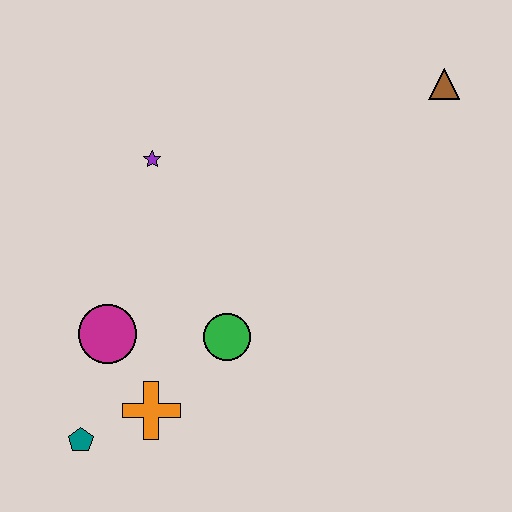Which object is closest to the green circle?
The orange cross is closest to the green circle.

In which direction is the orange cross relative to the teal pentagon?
The orange cross is to the right of the teal pentagon.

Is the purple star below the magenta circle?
No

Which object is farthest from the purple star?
The brown triangle is farthest from the purple star.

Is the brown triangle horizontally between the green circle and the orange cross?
No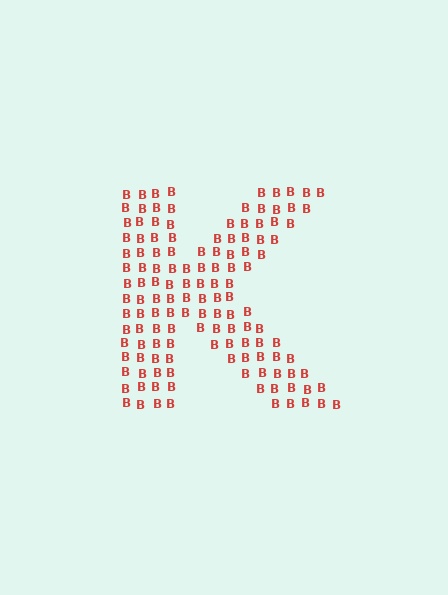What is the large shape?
The large shape is the letter K.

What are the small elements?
The small elements are letter B's.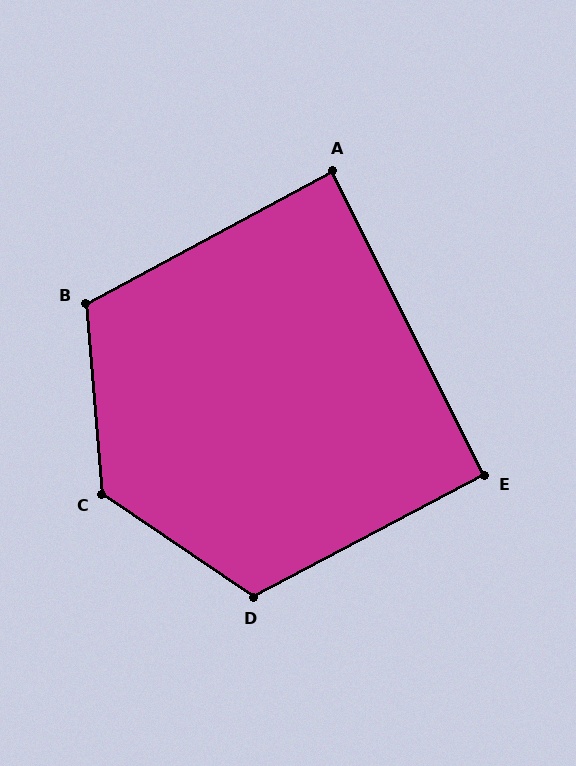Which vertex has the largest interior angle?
C, at approximately 129 degrees.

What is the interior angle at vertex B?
Approximately 114 degrees (obtuse).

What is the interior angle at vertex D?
Approximately 118 degrees (obtuse).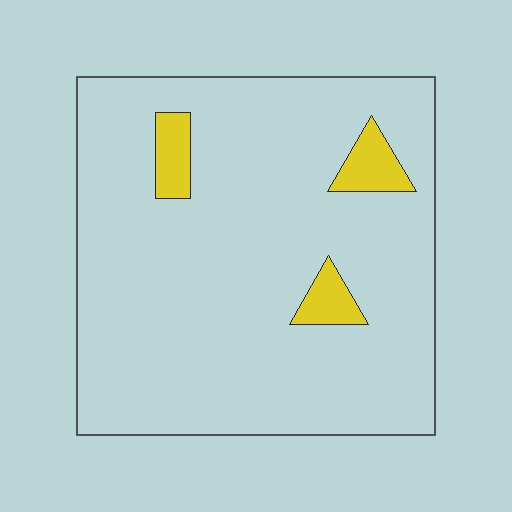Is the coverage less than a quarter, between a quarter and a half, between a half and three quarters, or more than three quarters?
Less than a quarter.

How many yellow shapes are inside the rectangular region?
3.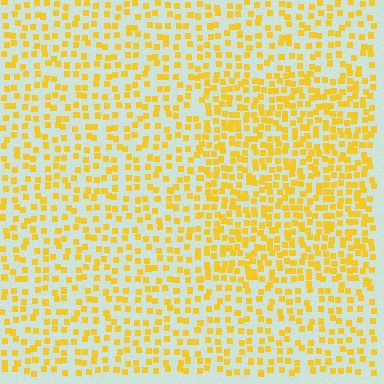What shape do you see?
I see a rectangle.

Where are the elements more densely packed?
The elements are more densely packed inside the rectangle boundary.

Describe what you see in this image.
The image contains small yellow elements arranged at two different densities. A rectangle-shaped region is visible where the elements are more densely packed than the surrounding area.